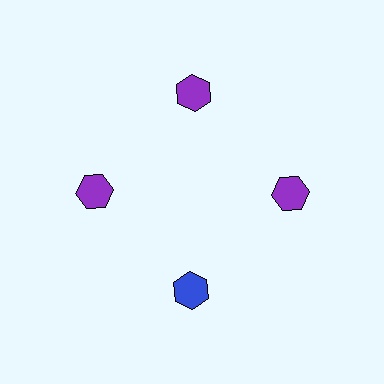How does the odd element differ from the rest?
It has a different color: blue instead of purple.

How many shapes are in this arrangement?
There are 4 shapes arranged in a ring pattern.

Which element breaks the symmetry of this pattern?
The blue hexagon at roughly the 6 o'clock position breaks the symmetry. All other shapes are purple hexagons.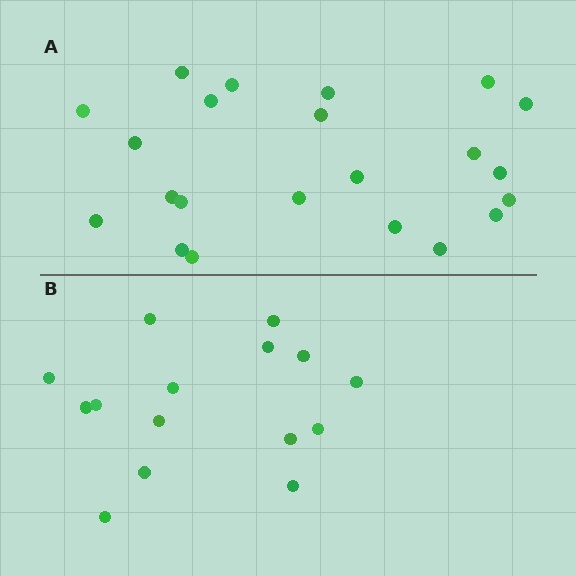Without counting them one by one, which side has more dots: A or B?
Region A (the top region) has more dots.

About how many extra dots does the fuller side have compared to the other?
Region A has roughly 8 or so more dots than region B.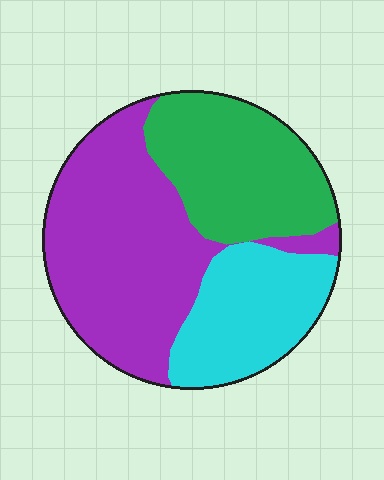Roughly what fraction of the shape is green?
Green covers about 30% of the shape.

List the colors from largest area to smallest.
From largest to smallest: purple, green, cyan.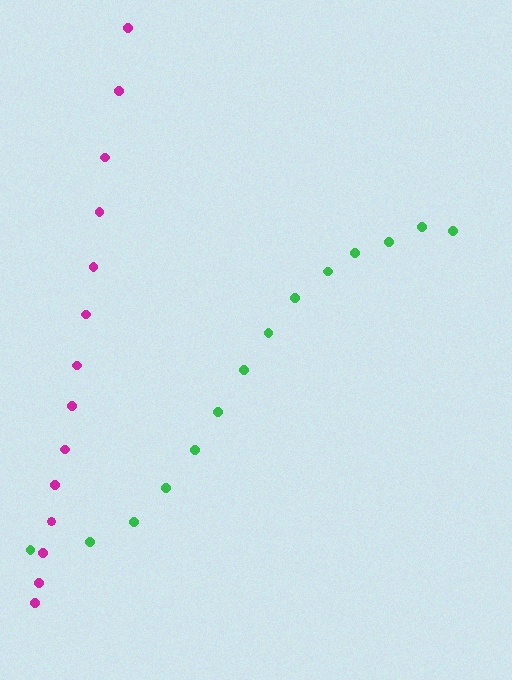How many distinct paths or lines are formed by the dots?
There are 2 distinct paths.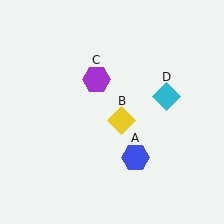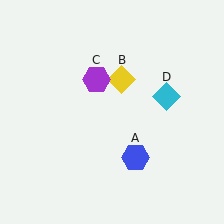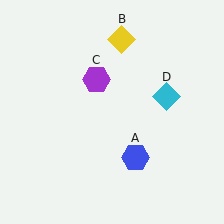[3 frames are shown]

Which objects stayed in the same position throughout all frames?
Blue hexagon (object A) and purple hexagon (object C) and cyan diamond (object D) remained stationary.